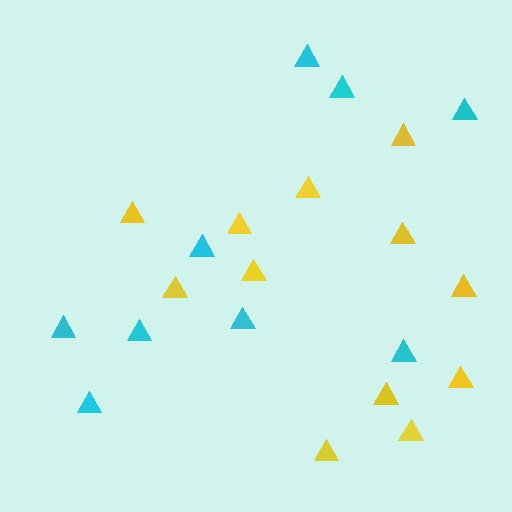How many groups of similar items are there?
There are 2 groups: one group of cyan triangles (9) and one group of yellow triangles (12).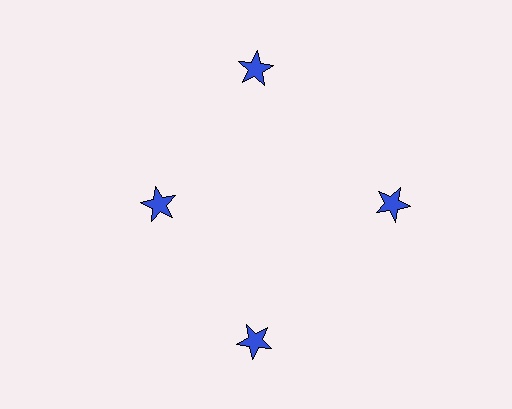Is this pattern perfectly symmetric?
No. The 4 blue stars are arranged in a ring, but one element near the 9 o'clock position is pulled inward toward the center, breaking the 4-fold rotational symmetry.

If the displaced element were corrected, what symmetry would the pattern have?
It would have 4-fold rotational symmetry — the pattern would map onto itself every 90 degrees.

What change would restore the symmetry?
The symmetry would be restored by moving it outward, back onto the ring so that all 4 stars sit at equal angles and equal distance from the center.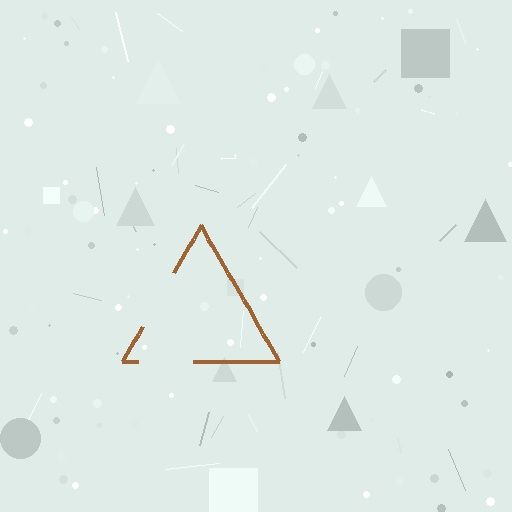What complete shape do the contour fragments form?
The contour fragments form a triangle.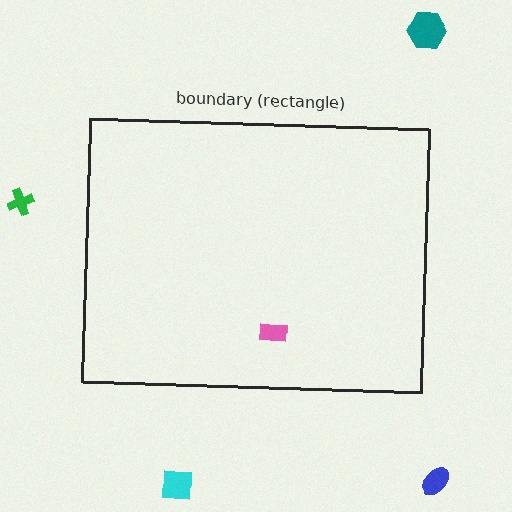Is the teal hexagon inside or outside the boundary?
Outside.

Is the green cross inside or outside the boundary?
Outside.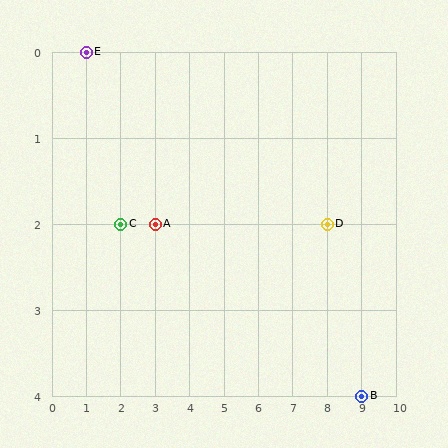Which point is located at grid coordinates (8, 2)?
Point D is at (8, 2).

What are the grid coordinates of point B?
Point B is at grid coordinates (9, 4).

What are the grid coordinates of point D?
Point D is at grid coordinates (8, 2).